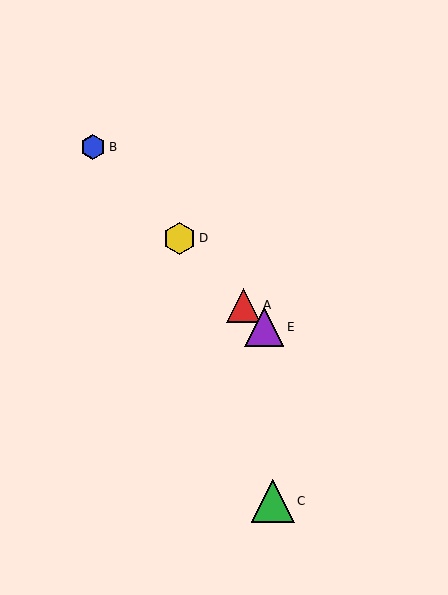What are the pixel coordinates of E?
Object E is at (264, 327).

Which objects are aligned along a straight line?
Objects A, B, D, E are aligned along a straight line.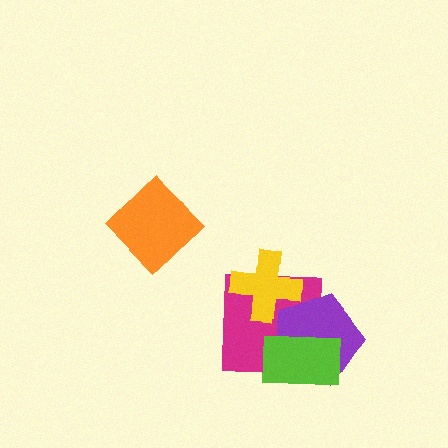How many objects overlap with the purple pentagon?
3 objects overlap with the purple pentagon.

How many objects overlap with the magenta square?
3 objects overlap with the magenta square.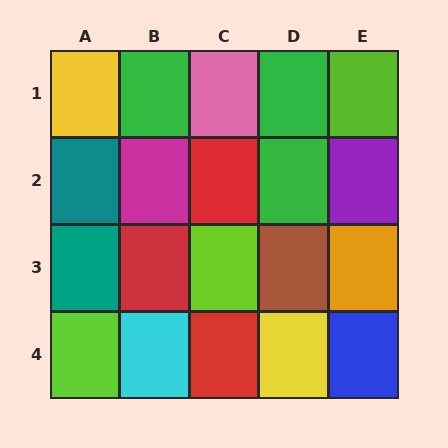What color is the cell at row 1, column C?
Pink.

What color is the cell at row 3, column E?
Orange.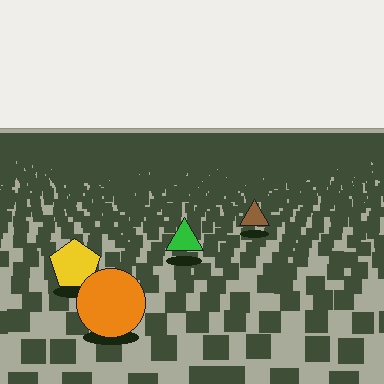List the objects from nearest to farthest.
From nearest to farthest: the orange circle, the yellow pentagon, the green triangle, the brown triangle.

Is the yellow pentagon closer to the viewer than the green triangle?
Yes. The yellow pentagon is closer — you can tell from the texture gradient: the ground texture is coarser near it.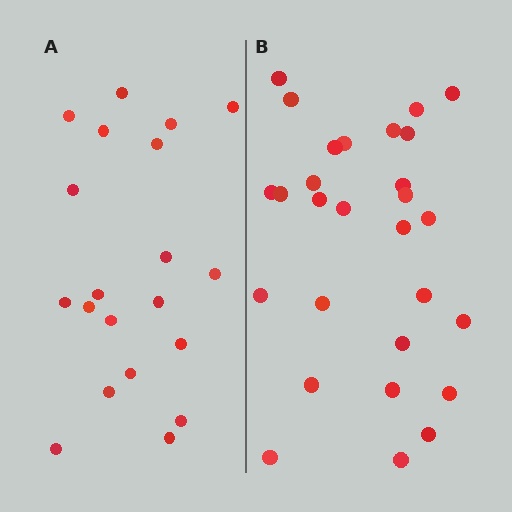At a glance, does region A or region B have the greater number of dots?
Region B (the right region) has more dots.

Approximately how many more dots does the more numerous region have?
Region B has roughly 8 or so more dots than region A.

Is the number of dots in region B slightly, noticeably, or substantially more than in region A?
Region B has noticeably more, but not dramatically so. The ratio is roughly 1.4 to 1.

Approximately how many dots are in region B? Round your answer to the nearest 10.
About 30 dots. (The exact count is 28, which rounds to 30.)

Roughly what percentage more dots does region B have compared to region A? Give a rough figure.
About 40% more.